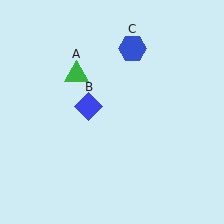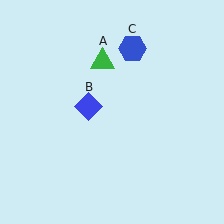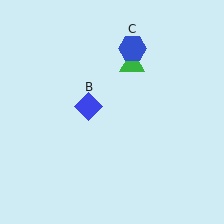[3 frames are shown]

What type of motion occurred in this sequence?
The green triangle (object A) rotated clockwise around the center of the scene.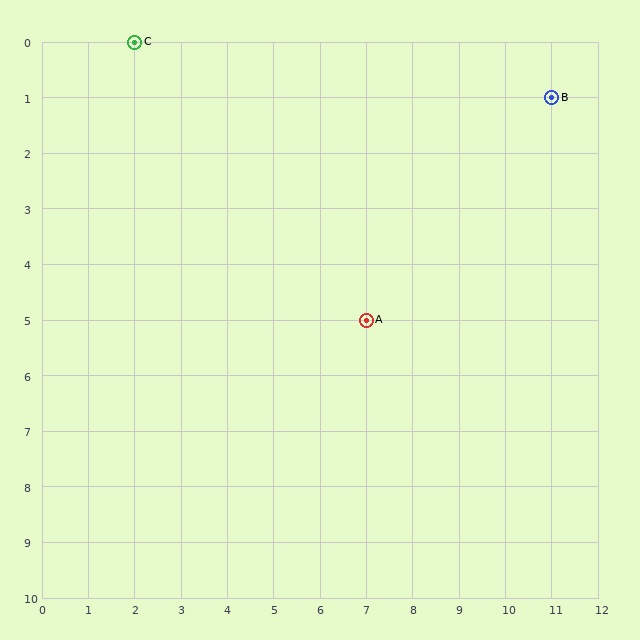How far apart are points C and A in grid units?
Points C and A are 5 columns and 5 rows apart (about 7.1 grid units diagonally).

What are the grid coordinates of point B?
Point B is at grid coordinates (11, 1).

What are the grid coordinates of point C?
Point C is at grid coordinates (2, 0).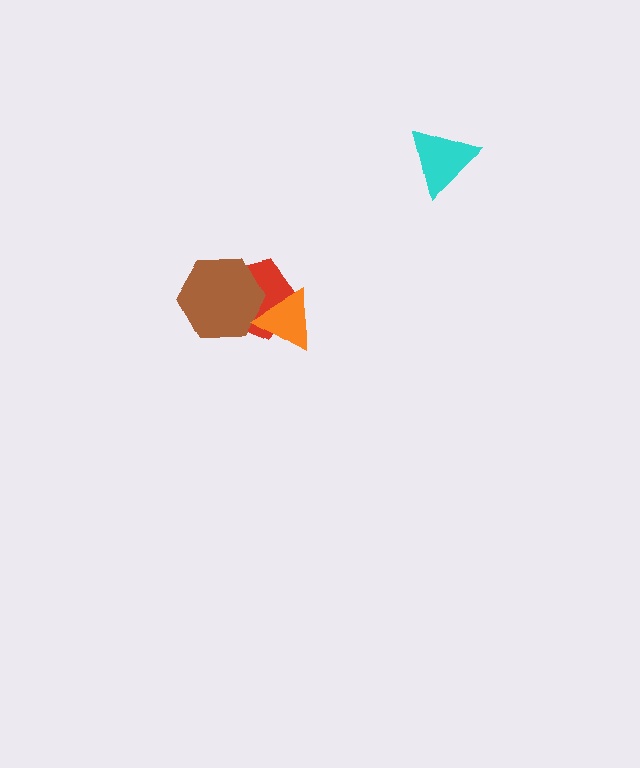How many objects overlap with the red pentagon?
2 objects overlap with the red pentagon.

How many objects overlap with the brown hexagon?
2 objects overlap with the brown hexagon.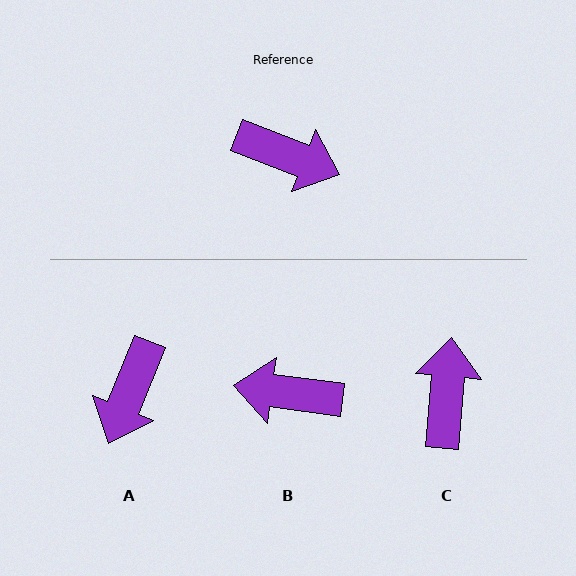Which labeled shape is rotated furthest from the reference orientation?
B, about 167 degrees away.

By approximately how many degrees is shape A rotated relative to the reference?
Approximately 91 degrees clockwise.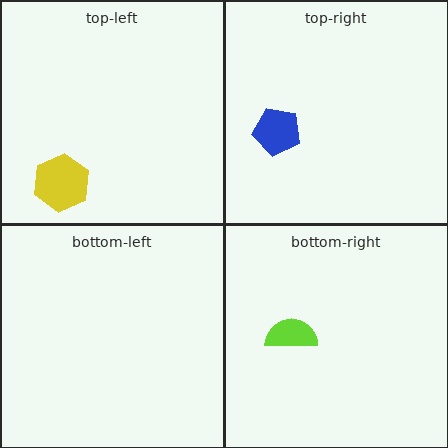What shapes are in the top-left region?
The yellow hexagon.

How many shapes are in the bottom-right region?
1.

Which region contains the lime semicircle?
The bottom-right region.